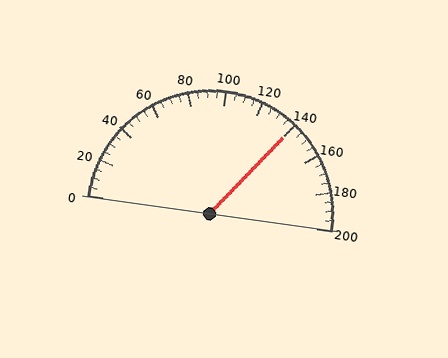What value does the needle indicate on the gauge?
The needle indicates approximately 140.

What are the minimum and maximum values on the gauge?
The gauge ranges from 0 to 200.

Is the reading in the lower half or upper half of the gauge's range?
The reading is in the upper half of the range (0 to 200).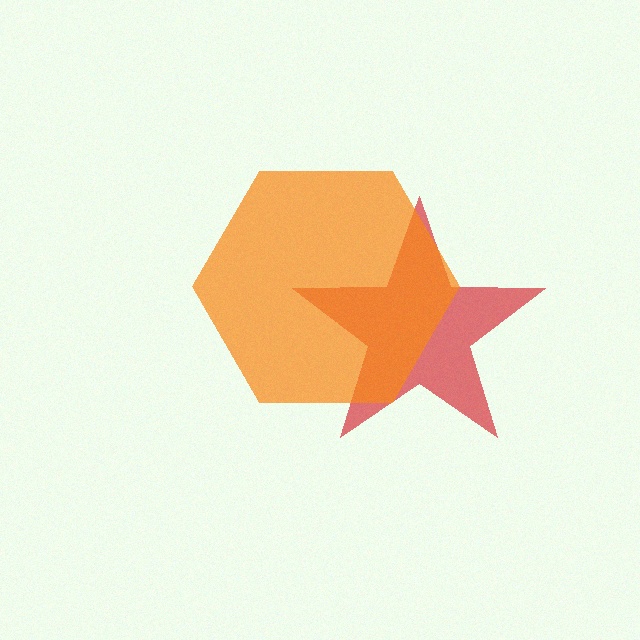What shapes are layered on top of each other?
The layered shapes are: a red star, an orange hexagon.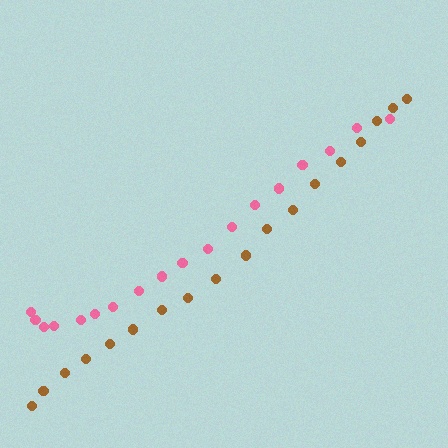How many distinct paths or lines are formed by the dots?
There are 2 distinct paths.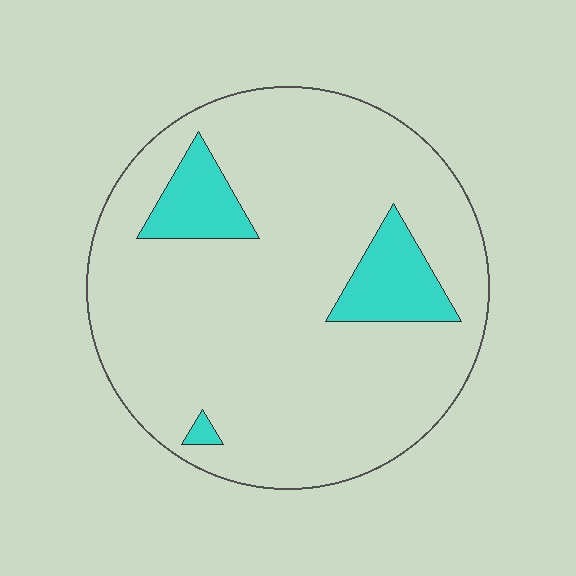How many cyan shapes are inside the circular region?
3.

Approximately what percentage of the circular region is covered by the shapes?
Approximately 10%.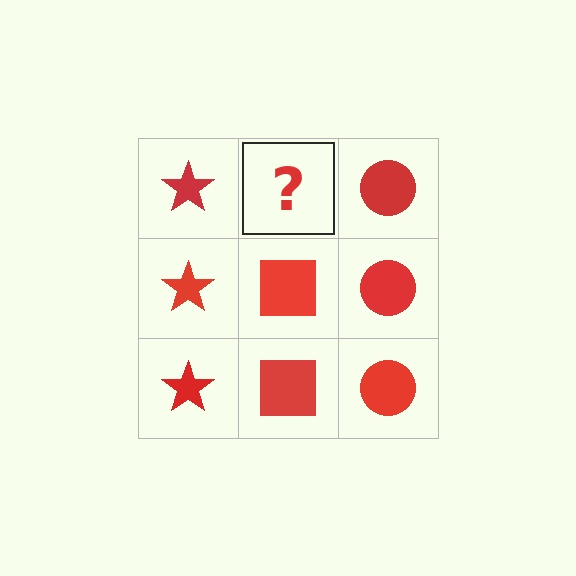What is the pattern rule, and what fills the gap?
The rule is that each column has a consistent shape. The gap should be filled with a red square.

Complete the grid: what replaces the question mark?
The question mark should be replaced with a red square.